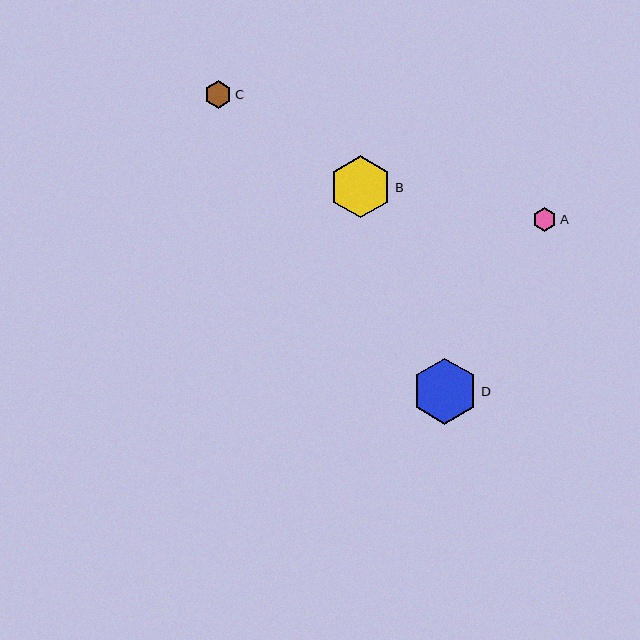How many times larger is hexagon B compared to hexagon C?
Hexagon B is approximately 2.3 times the size of hexagon C.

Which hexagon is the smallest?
Hexagon A is the smallest with a size of approximately 24 pixels.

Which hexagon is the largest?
Hexagon D is the largest with a size of approximately 66 pixels.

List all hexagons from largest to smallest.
From largest to smallest: D, B, C, A.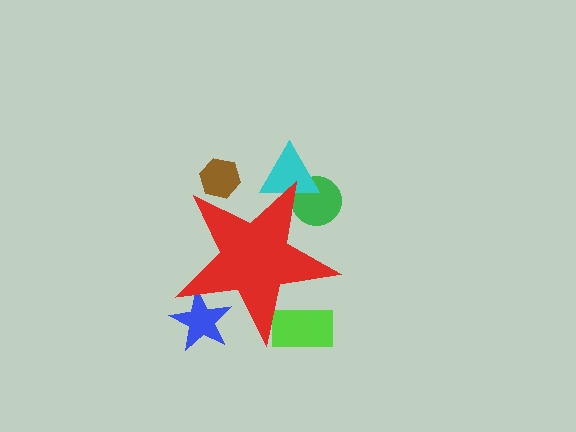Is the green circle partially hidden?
Yes, the green circle is partially hidden behind the red star.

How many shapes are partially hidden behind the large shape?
5 shapes are partially hidden.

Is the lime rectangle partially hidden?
Yes, the lime rectangle is partially hidden behind the red star.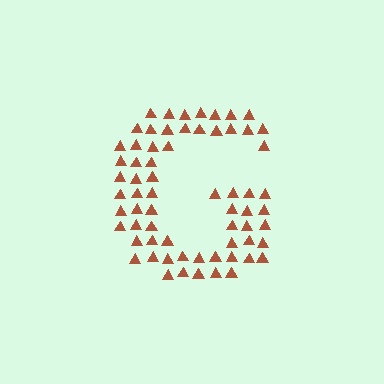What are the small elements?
The small elements are triangles.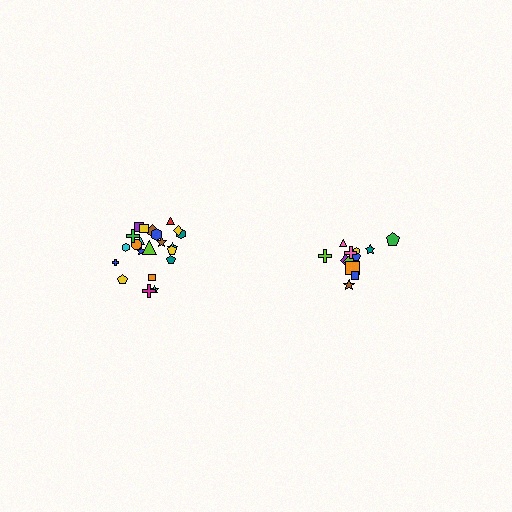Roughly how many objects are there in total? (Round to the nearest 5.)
Roughly 35 objects in total.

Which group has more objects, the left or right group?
The left group.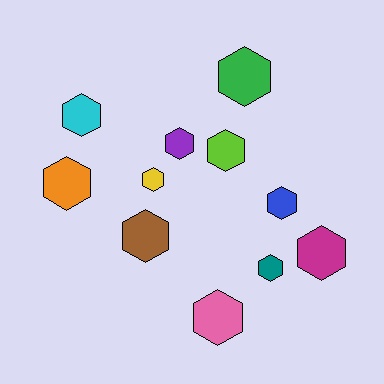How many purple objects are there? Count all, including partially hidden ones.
There is 1 purple object.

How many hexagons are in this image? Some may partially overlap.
There are 11 hexagons.